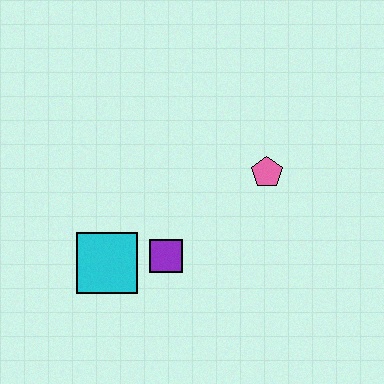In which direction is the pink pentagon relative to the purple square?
The pink pentagon is to the right of the purple square.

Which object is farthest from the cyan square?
The pink pentagon is farthest from the cyan square.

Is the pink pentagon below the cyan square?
No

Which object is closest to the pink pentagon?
The purple square is closest to the pink pentagon.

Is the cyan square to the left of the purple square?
Yes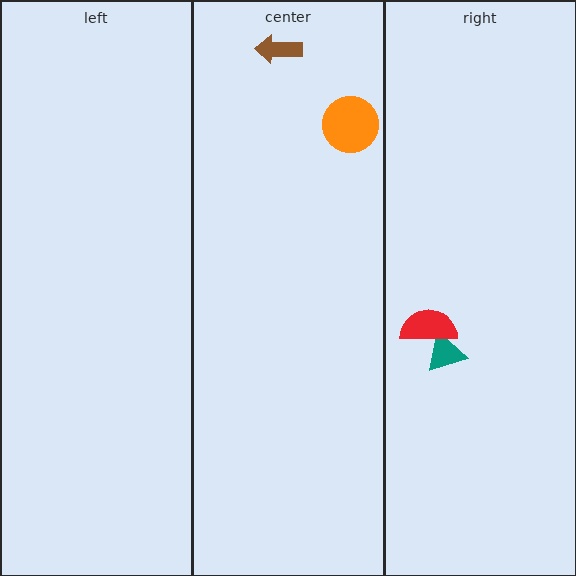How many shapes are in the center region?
2.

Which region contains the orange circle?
The center region.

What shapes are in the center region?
The orange circle, the brown arrow.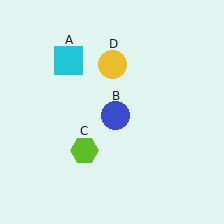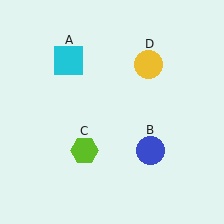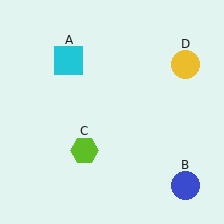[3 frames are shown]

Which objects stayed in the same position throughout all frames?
Cyan square (object A) and lime hexagon (object C) remained stationary.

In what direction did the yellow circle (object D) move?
The yellow circle (object D) moved right.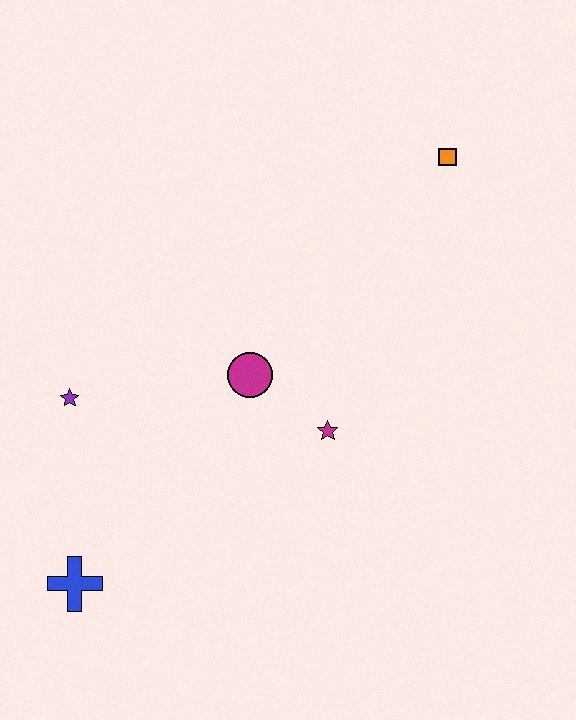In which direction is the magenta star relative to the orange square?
The magenta star is below the orange square.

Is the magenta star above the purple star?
No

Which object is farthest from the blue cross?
The orange square is farthest from the blue cross.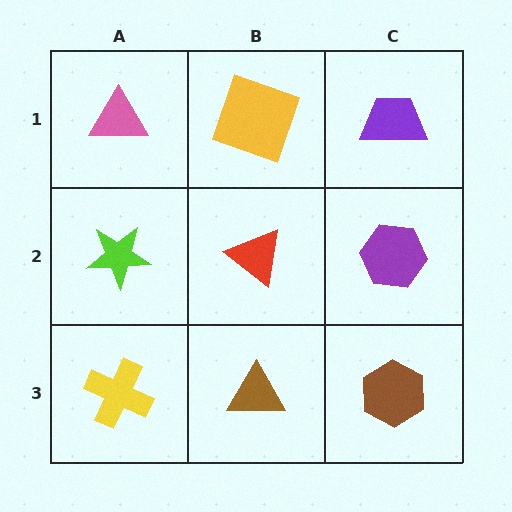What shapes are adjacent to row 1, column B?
A red triangle (row 2, column B), a pink triangle (row 1, column A), a purple trapezoid (row 1, column C).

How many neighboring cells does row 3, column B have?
3.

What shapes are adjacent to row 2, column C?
A purple trapezoid (row 1, column C), a brown hexagon (row 3, column C), a red triangle (row 2, column B).